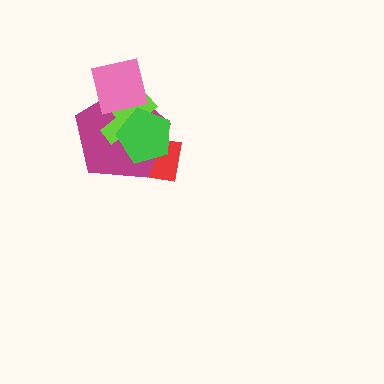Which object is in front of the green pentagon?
The pink square is in front of the green pentagon.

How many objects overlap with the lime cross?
4 objects overlap with the lime cross.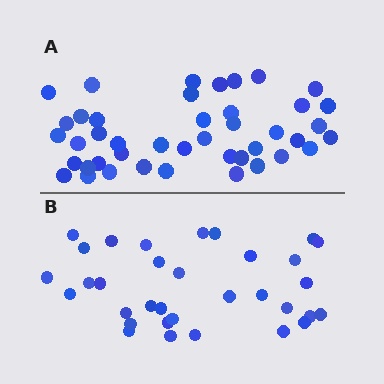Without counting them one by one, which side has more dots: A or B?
Region A (the top region) has more dots.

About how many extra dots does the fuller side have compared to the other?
Region A has roughly 10 or so more dots than region B.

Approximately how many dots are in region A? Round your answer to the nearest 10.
About 40 dots. (The exact count is 43, which rounds to 40.)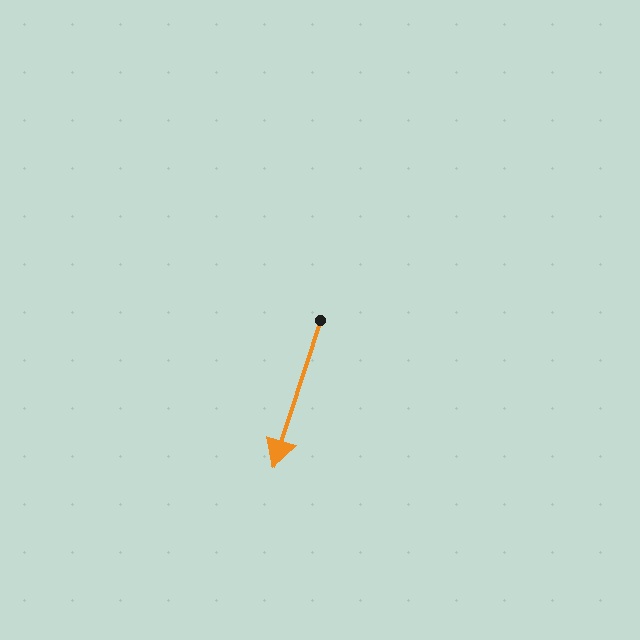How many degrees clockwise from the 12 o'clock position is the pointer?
Approximately 198 degrees.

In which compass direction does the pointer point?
South.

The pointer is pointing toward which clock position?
Roughly 7 o'clock.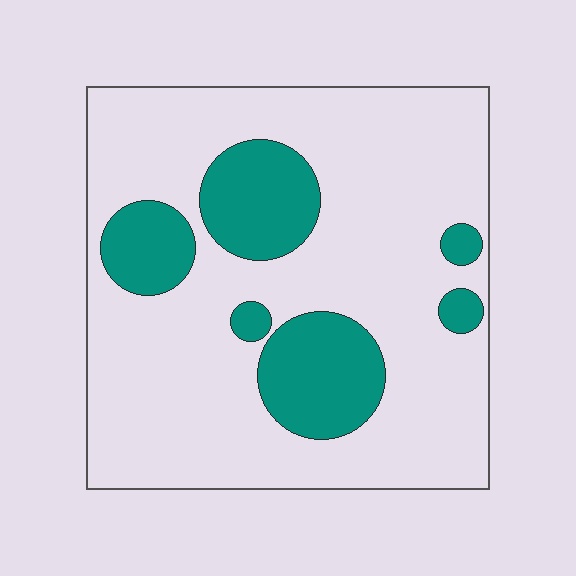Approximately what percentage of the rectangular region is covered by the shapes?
Approximately 20%.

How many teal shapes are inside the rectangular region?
6.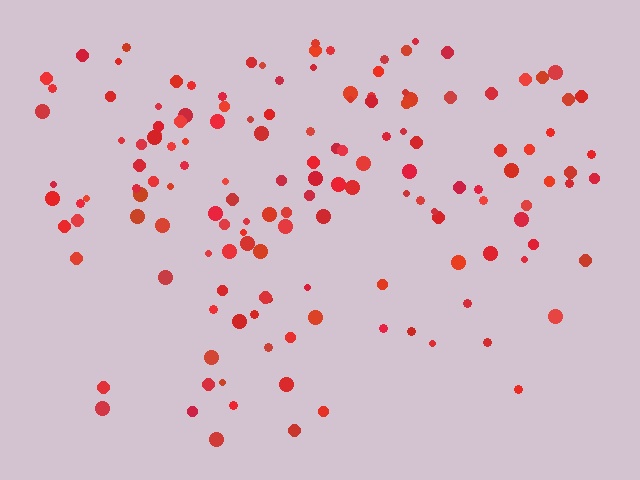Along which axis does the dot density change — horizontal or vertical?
Vertical.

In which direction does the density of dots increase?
From bottom to top, with the top side densest.